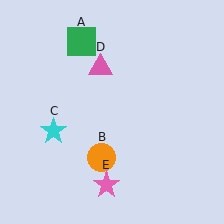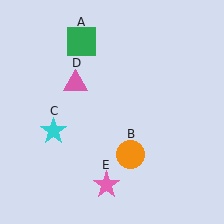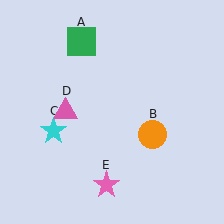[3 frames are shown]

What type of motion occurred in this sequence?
The orange circle (object B), pink triangle (object D) rotated counterclockwise around the center of the scene.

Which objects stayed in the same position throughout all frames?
Green square (object A) and cyan star (object C) and pink star (object E) remained stationary.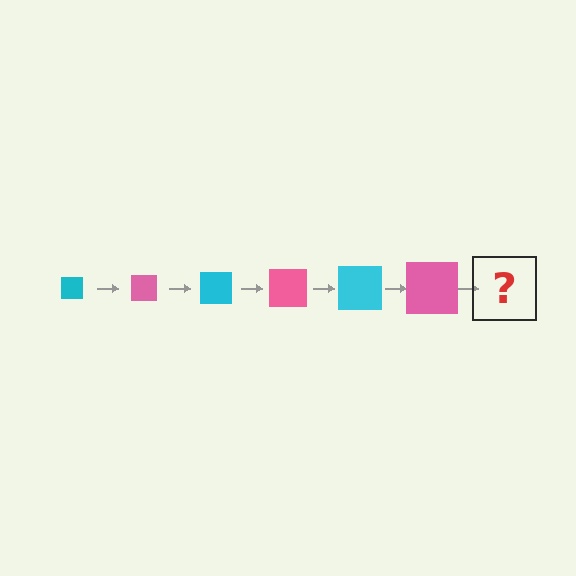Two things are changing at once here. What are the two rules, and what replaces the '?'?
The two rules are that the square grows larger each step and the color cycles through cyan and pink. The '?' should be a cyan square, larger than the previous one.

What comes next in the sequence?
The next element should be a cyan square, larger than the previous one.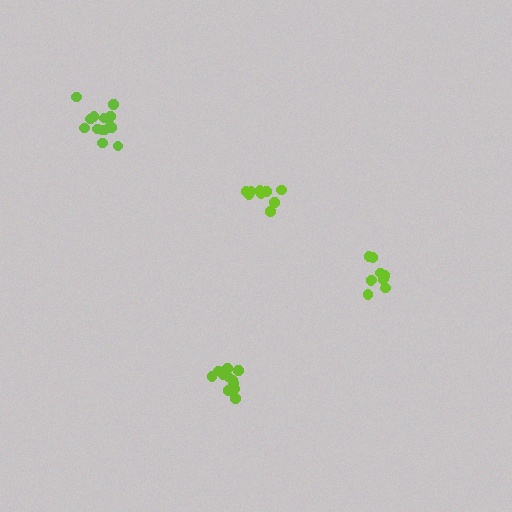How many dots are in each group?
Group 1: 9 dots, Group 2: 11 dots, Group 3: 14 dots, Group 4: 10 dots (44 total).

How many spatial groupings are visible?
There are 4 spatial groupings.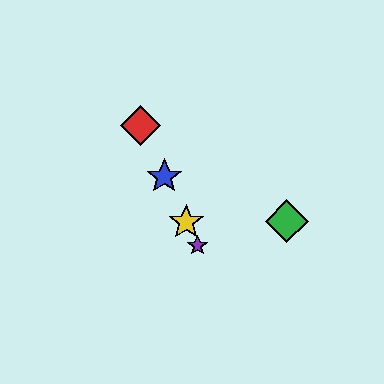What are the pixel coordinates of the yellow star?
The yellow star is at (186, 222).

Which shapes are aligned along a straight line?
The red diamond, the blue star, the yellow star, the purple star are aligned along a straight line.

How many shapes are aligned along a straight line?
4 shapes (the red diamond, the blue star, the yellow star, the purple star) are aligned along a straight line.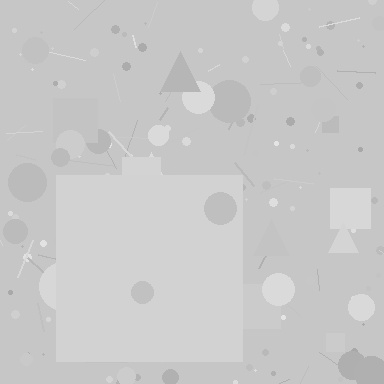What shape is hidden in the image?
A square is hidden in the image.